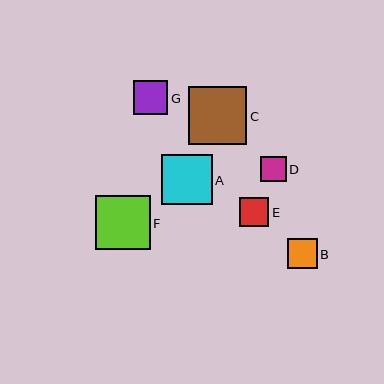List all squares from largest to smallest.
From largest to smallest: C, F, A, G, B, E, D.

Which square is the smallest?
Square D is the smallest with a size of approximately 26 pixels.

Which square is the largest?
Square C is the largest with a size of approximately 59 pixels.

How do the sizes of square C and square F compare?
Square C and square F are approximately the same size.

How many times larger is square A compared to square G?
Square A is approximately 1.5 times the size of square G.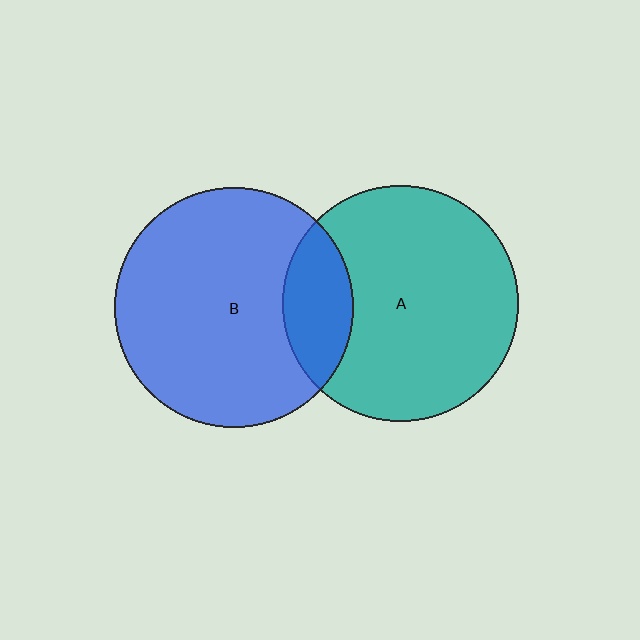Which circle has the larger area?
Circle B (blue).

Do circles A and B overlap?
Yes.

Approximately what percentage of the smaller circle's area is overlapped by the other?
Approximately 20%.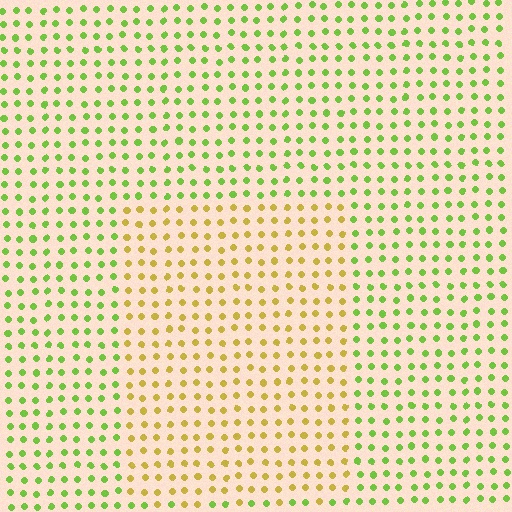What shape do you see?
I see a rectangle.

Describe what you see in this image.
The image is filled with small lime elements in a uniform arrangement. A rectangle-shaped region is visible where the elements are tinted to a slightly different hue, forming a subtle color boundary.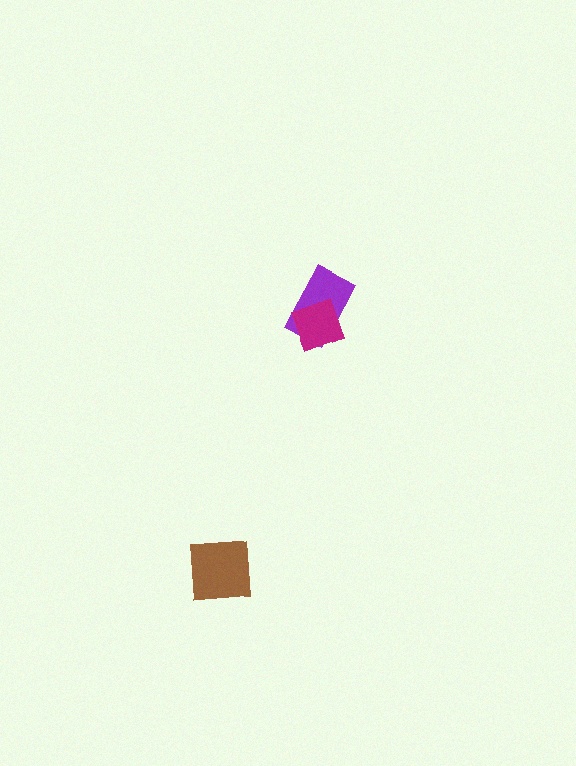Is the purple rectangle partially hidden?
Yes, it is partially covered by another shape.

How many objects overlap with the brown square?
0 objects overlap with the brown square.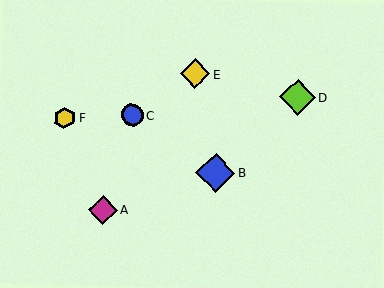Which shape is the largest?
The blue diamond (labeled B) is the largest.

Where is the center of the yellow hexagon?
The center of the yellow hexagon is at (65, 118).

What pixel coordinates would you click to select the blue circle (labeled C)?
Click at (132, 115) to select the blue circle C.